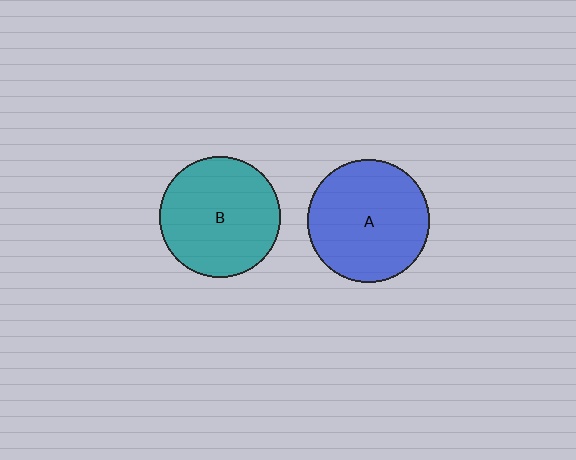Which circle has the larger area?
Circle A (blue).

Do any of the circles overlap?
No, none of the circles overlap.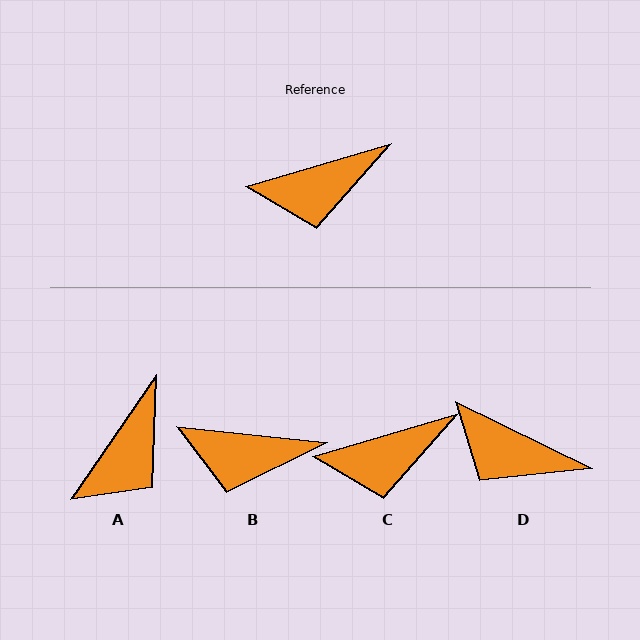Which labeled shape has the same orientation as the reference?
C.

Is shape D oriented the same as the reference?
No, it is off by about 42 degrees.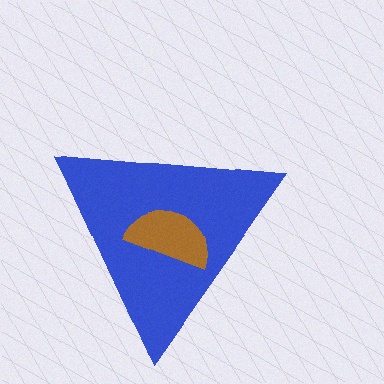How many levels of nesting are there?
2.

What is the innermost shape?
The brown semicircle.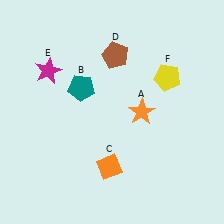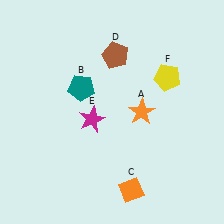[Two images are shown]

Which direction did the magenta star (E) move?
The magenta star (E) moved down.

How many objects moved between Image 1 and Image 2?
2 objects moved between the two images.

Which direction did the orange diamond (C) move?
The orange diamond (C) moved down.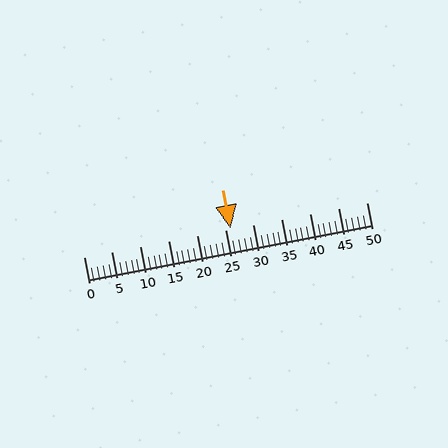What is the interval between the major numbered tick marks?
The major tick marks are spaced 5 units apart.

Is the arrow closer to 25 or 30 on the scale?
The arrow is closer to 25.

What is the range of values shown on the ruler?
The ruler shows values from 0 to 50.